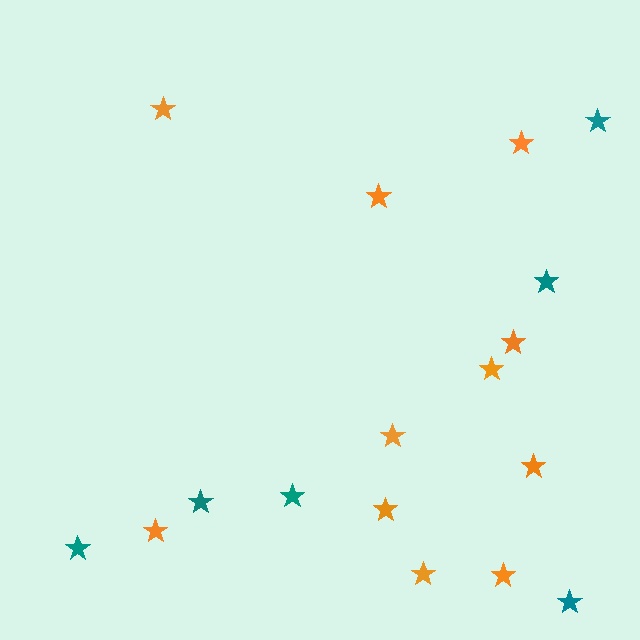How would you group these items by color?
There are 2 groups: one group of orange stars (11) and one group of teal stars (6).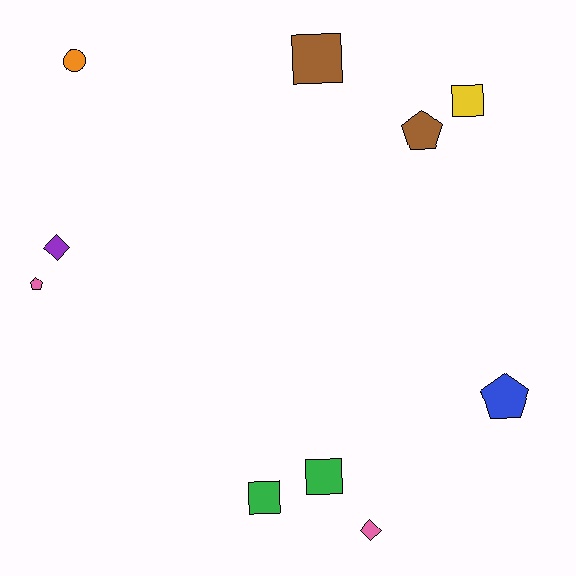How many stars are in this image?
There are no stars.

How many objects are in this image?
There are 10 objects.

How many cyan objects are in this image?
There are no cyan objects.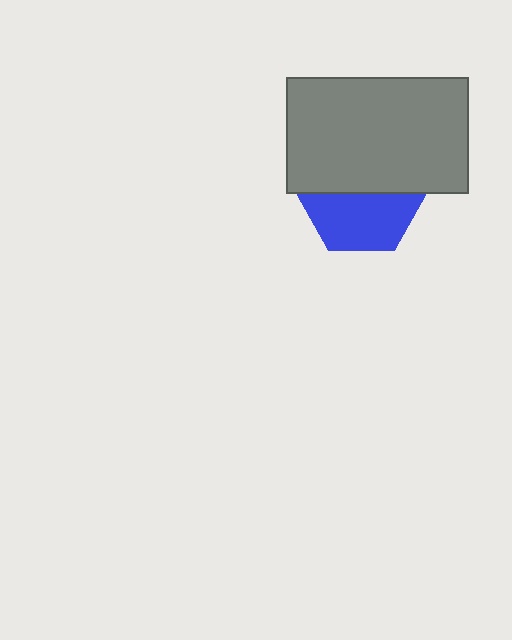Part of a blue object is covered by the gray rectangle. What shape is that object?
It is a hexagon.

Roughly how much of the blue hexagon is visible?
About half of it is visible (roughly 51%).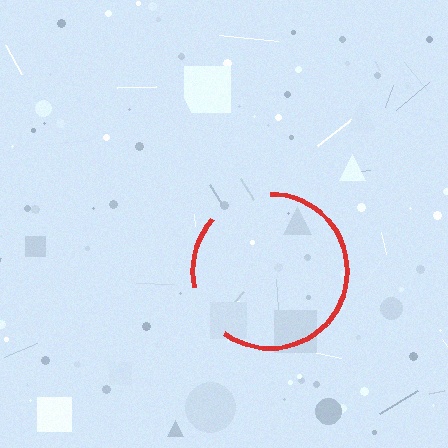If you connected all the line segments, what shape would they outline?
They would outline a circle.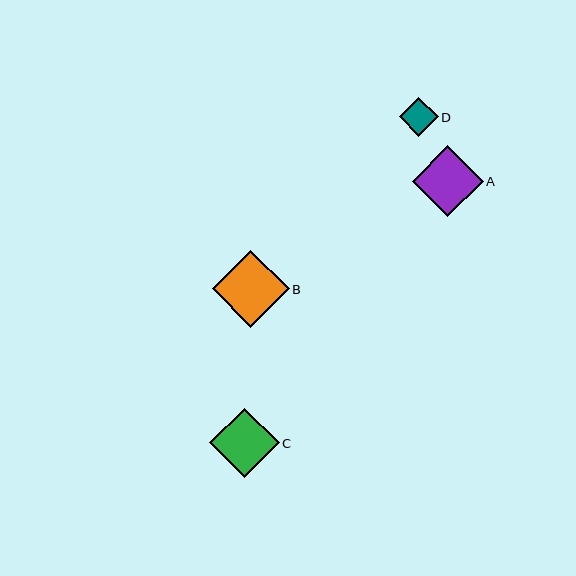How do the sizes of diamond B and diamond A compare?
Diamond B and diamond A are approximately the same size.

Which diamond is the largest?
Diamond B is the largest with a size of approximately 77 pixels.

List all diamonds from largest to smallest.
From largest to smallest: B, A, C, D.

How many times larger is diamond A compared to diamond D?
Diamond A is approximately 1.8 times the size of diamond D.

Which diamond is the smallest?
Diamond D is the smallest with a size of approximately 39 pixels.